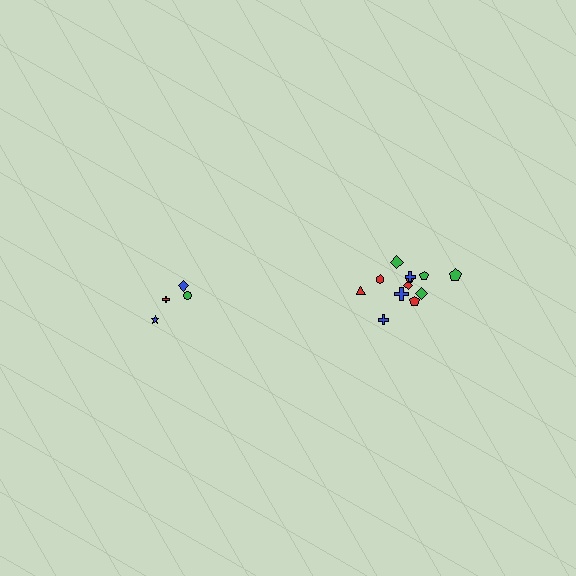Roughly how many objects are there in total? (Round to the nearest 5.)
Roughly 15 objects in total.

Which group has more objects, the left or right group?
The right group.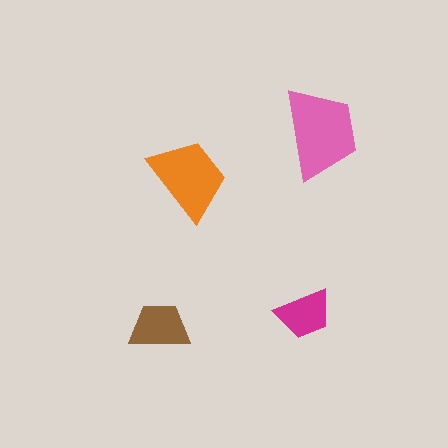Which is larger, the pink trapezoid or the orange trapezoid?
The pink one.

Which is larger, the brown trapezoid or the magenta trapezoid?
The brown one.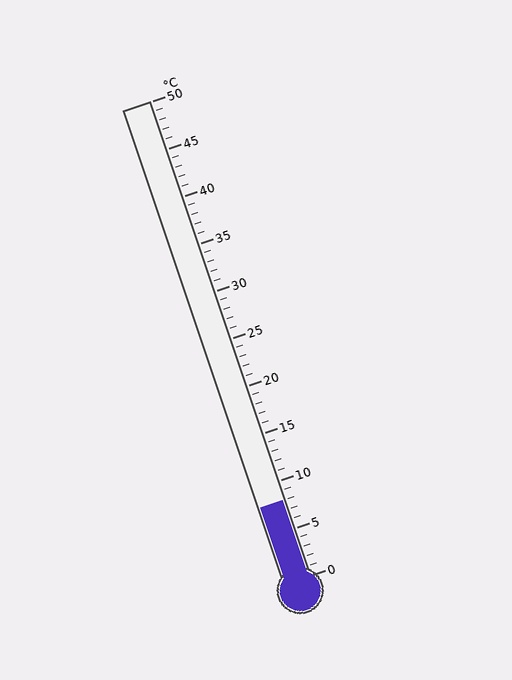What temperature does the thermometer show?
The thermometer shows approximately 8°C.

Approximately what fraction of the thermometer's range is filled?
The thermometer is filled to approximately 15% of its range.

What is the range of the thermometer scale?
The thermometer scale ranges from 0°C to 50°C.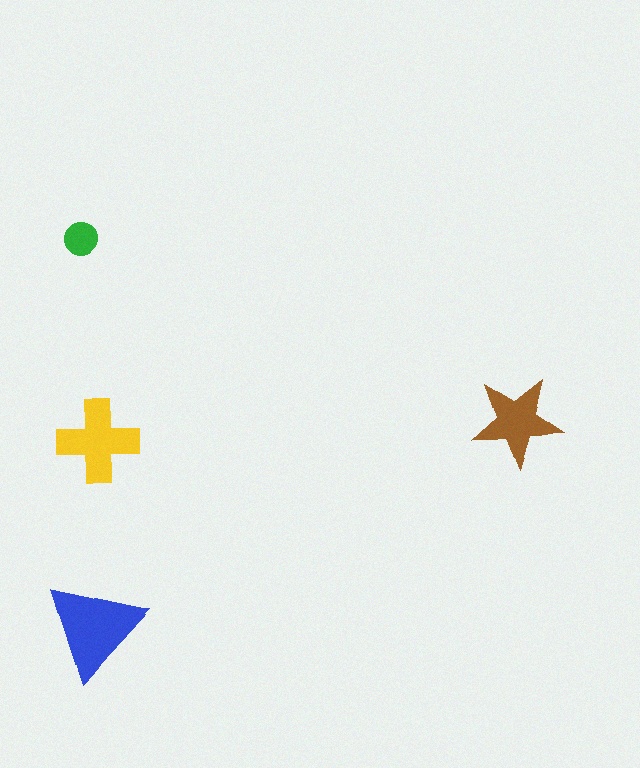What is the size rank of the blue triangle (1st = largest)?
1st.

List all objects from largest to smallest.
The blue triangle, the yellow cross, the brown star, the green circle.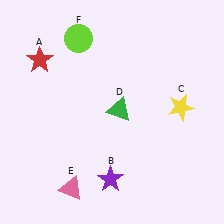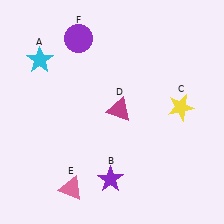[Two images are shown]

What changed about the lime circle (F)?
In Image 1, F is lime. In Image 2, it changed to purple.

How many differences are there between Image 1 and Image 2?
There are 3 differences between the two images.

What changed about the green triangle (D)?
In Image 1, D is green. In Image 2, it changed to magenta.